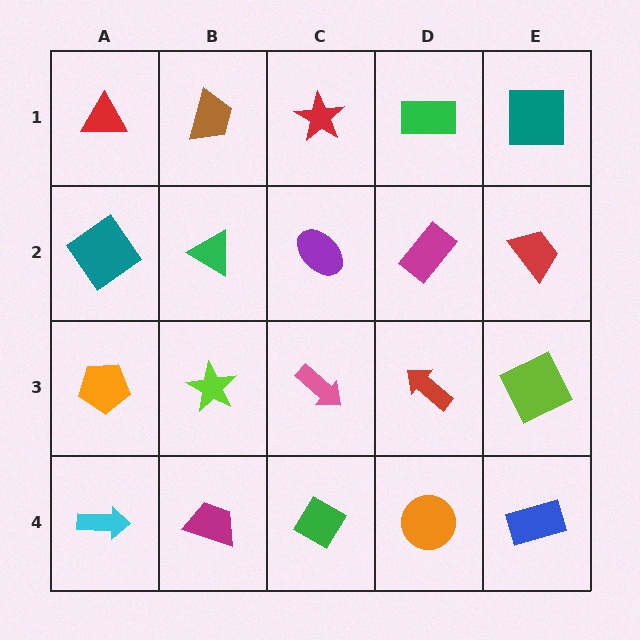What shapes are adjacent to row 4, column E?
A lime square (row 3, column E), an orange circle (row 4, column D).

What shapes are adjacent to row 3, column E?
A red trapezoid (row 2, column E), a blue rectangle (row 4, column E), a red arrow (row 3, column D).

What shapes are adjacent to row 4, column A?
An orange pentagon (row 3, column A), a magenta trapezoid (row 4, column B).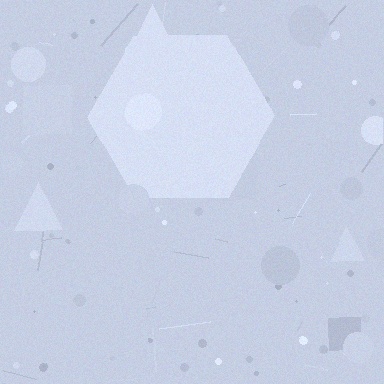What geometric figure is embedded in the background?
A hexagon is embedded in the background.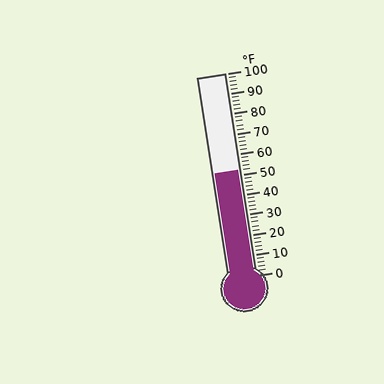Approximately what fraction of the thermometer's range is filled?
The thermometer is filled to approximately 50% of its range.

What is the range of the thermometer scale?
The thermometer scale ranges from 0°F to 100°F.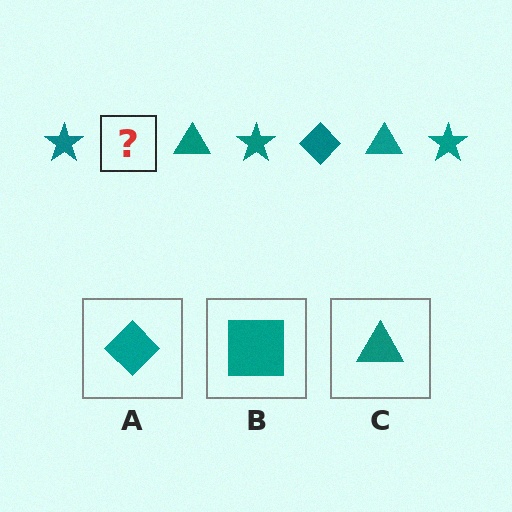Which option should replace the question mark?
Option A.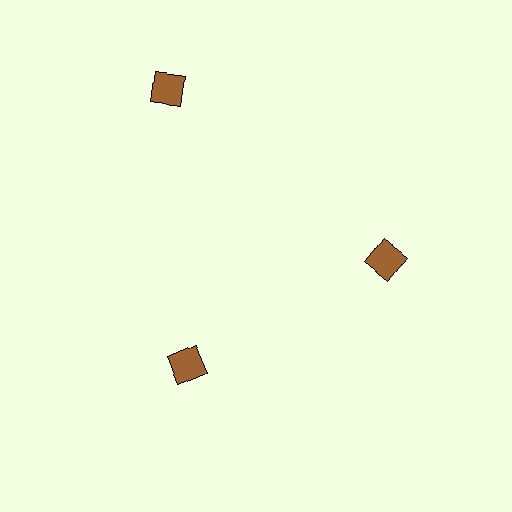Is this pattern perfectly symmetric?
No. The 3 brown diamonds are arranged in a ring, but one element near the 11 o'clock position is pushed outward from the center, breaking the 3-fold rotational symmetry.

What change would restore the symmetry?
The symmetry would be restored by moving it inward, back onto the ring so that all 3 diamonds sit at equal angles and equal distance from the center.